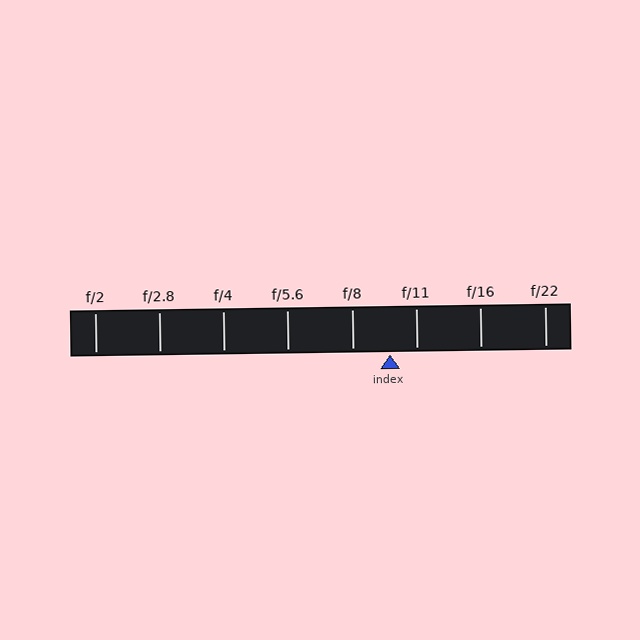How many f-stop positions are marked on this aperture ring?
There are 8 f-stop positions marked.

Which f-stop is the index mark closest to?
The index mark is closest to f/11.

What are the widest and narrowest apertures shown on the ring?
The widest aperture shown is f/2 and the narrowest is f/22.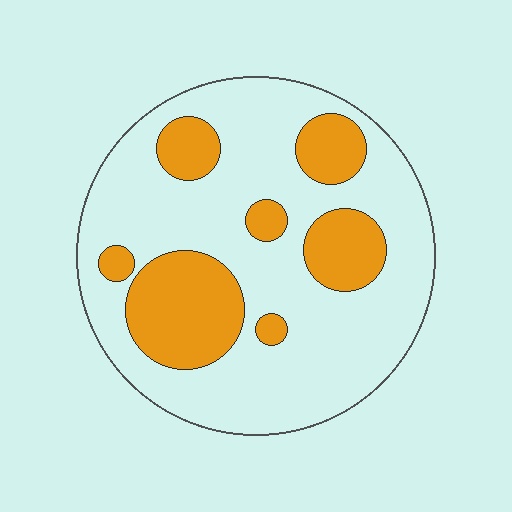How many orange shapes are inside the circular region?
7.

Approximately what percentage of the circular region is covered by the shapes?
Approximately 25%.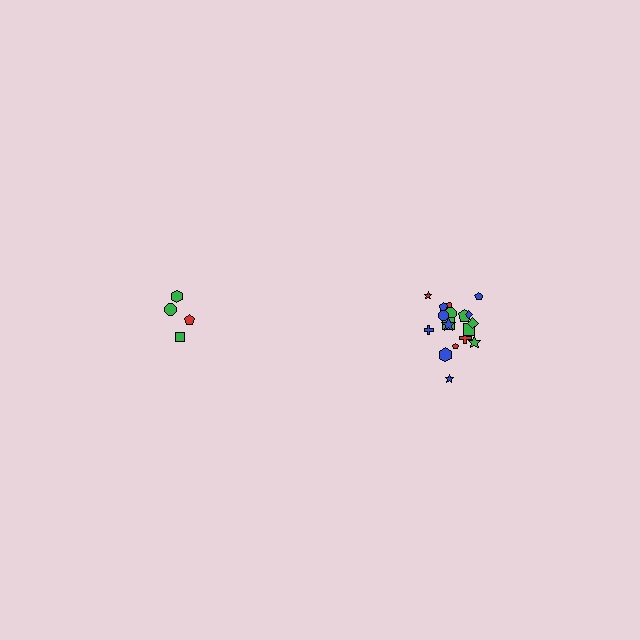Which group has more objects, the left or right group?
The right group.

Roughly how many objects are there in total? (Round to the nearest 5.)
Roughly 20 objects in total.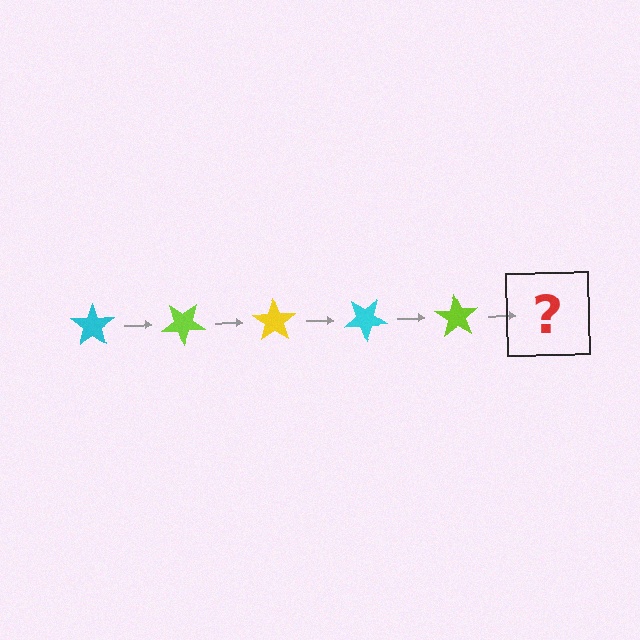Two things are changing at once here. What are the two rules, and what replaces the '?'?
The two rules are that it rotates 35 degrees each step and the color cycles through cyan, lime, and yellow. The '?' should be a yellow star, rotated 175 degrees from the start.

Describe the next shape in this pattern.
It should be a yellow star, rotated 175 degrees from the start.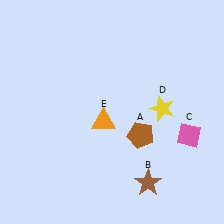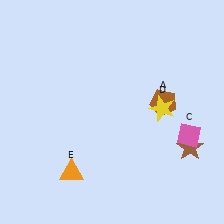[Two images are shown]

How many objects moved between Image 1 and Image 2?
3 objects moved between the two images.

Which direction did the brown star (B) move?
The brown star (B) moved right.